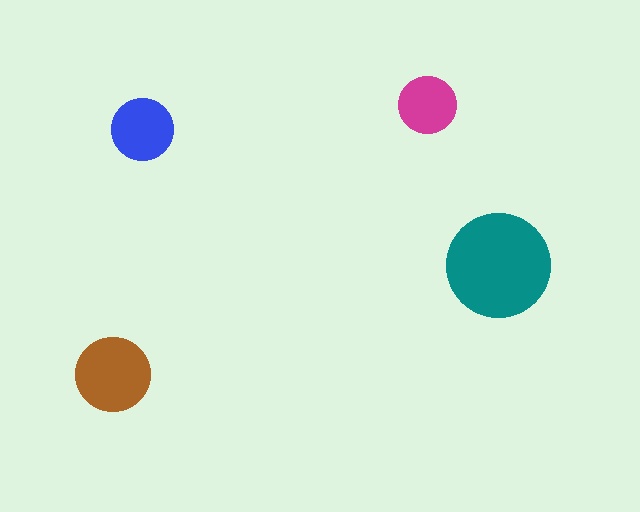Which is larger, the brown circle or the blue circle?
The brown one.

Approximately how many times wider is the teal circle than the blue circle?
About 1.5 times wider.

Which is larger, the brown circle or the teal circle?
The teal one.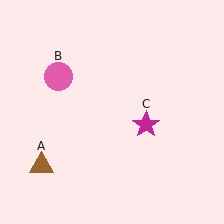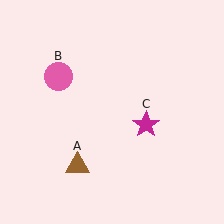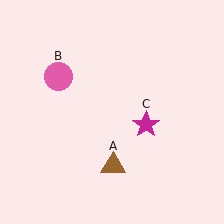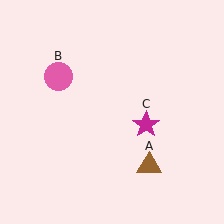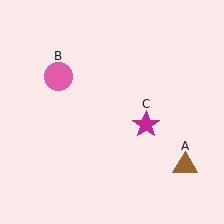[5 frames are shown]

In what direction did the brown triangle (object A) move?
The brown triangle (object A) moved right.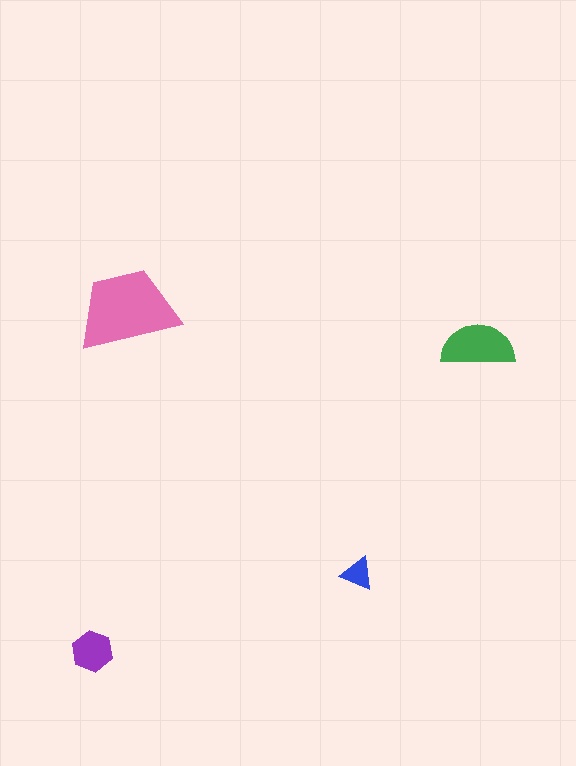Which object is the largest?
The pink trapezoid.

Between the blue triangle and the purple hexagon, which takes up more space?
The purple hexagon.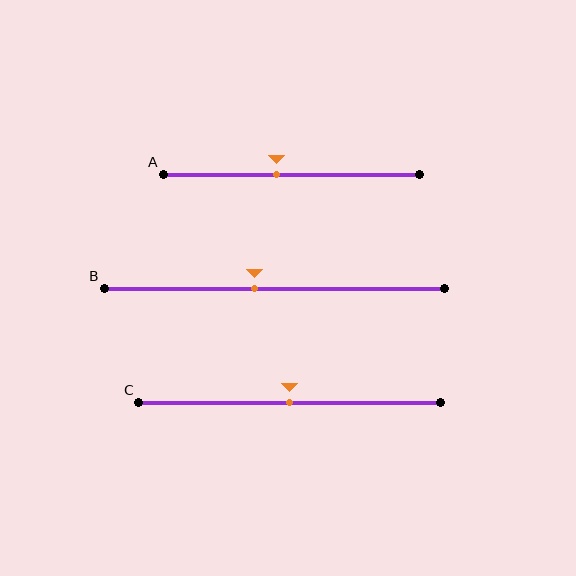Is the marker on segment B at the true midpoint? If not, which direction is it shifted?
No, the marker on segment B is shifted to the left by about 6% of the segment length.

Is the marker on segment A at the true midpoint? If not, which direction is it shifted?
No, the marker on segment A is shifted to the left by about 6% of the segment length.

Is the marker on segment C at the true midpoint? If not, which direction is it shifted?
Yes, the marker on segment C is at the true midpoint.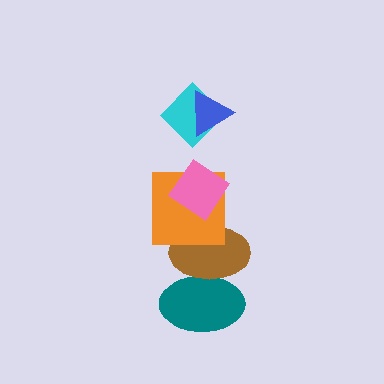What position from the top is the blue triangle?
The blue triangle is 1st from the top.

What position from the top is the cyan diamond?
The cyan diamond is 2nd from the top.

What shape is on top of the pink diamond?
The cyan diamond is on top of the pink diamond.